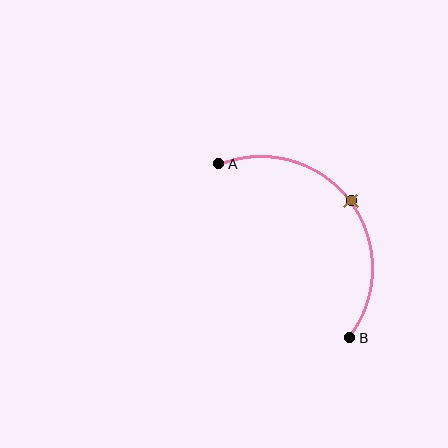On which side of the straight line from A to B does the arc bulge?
The arc bulges above and to the right of the straight line connecting A and B.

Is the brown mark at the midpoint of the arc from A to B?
Yes. The brown mark lies on the arc at equal arc-length from both A and B — it is the arc midpoint.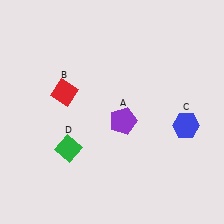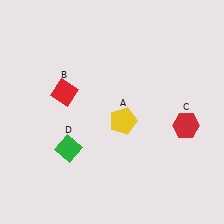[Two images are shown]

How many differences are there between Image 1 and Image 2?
There are 2 differences between the two images.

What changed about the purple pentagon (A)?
In Image 1, A is purple. In Image 2, it changed to yellow.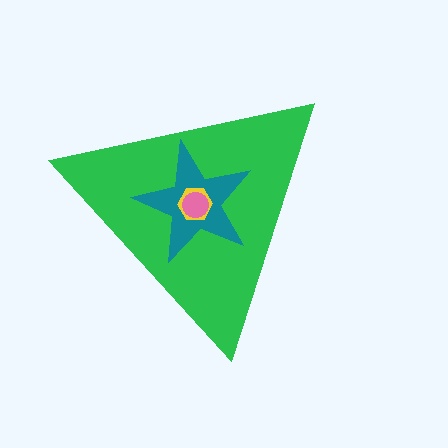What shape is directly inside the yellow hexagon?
The pink circle.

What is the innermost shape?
The pink circle.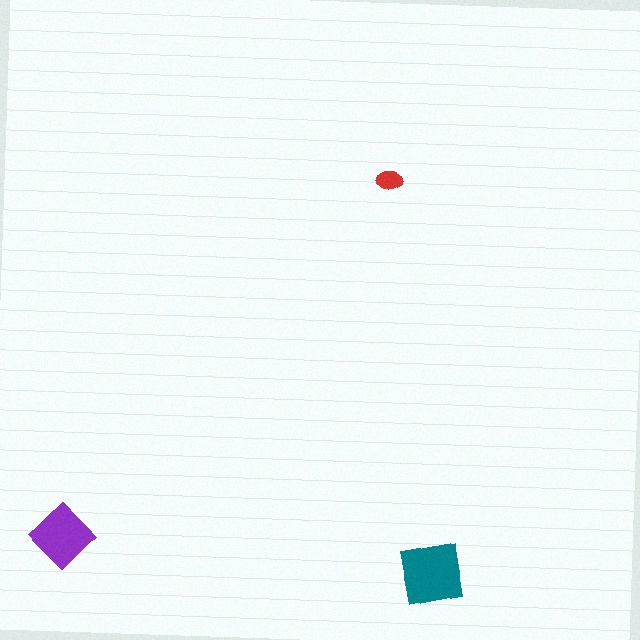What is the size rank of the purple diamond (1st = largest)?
2nd.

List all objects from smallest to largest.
The red ellipse, the purple diamond, the teal square.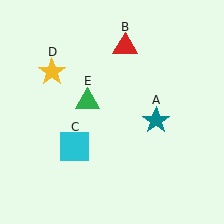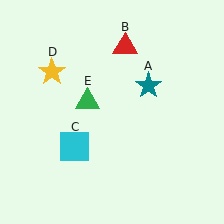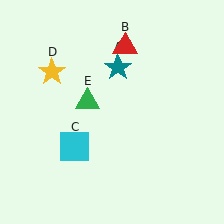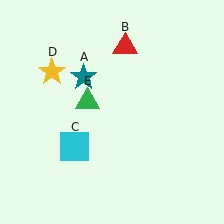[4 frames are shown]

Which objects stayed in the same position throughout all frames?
Red triangle (object B) and cyan square (object C) and yellow star (object D) and green triangle (object E) remained stationary.